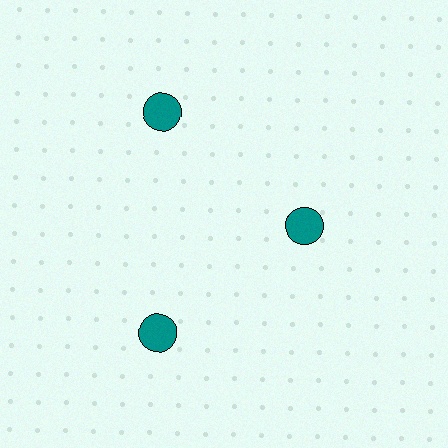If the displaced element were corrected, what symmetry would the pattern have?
It would have 3-fold rotational symmetry — the pattern would map onto itself every 120 degrees.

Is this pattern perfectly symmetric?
No. The 3 teal circles are arranged in a ring, but one element near the 3 o'clock position is pulled inward toward the center, breaking the 3-fold rotational symmetry.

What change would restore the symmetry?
The symmetry would be restored by moving it outward, back onto the ring so that all 3 circles sit at equal angles and equal distance from the center.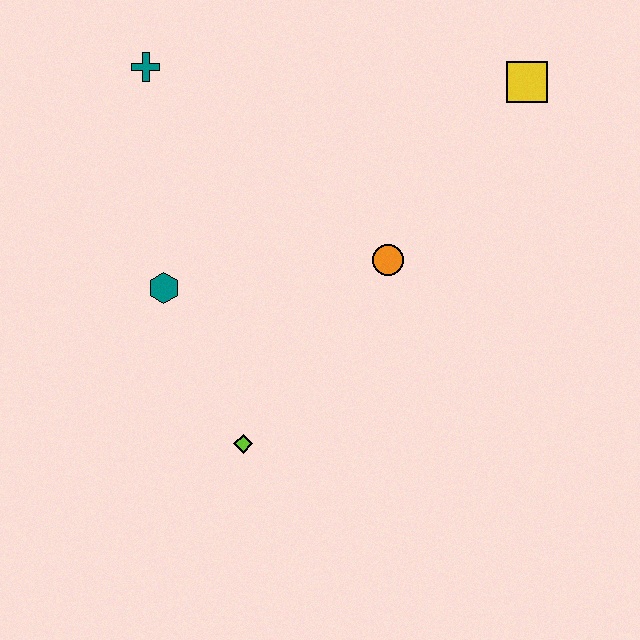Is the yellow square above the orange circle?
Yes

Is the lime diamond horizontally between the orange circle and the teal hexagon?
Yes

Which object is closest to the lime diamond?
The teal hexagon is closest to the lime diamond.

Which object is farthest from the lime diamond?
The yellow square is farthest from the lime diamond.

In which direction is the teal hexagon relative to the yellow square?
The teal hexagon is to the left of the yellow square.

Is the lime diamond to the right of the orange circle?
No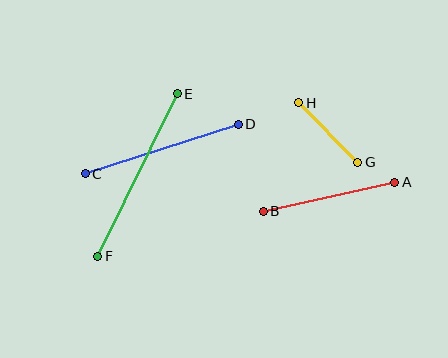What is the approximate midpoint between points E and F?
The midpoint is at approximately (137, 175) pixels.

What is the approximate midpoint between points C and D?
The midpoint is at approximately (162, 149) pixels.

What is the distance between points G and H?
The distance is approximately 84 pixels.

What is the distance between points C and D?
The distance is approximately 161 pixels.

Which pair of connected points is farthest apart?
Points E and F are farthest apart.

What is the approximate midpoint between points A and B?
The midpoint is at approximately (329, 197) pixels.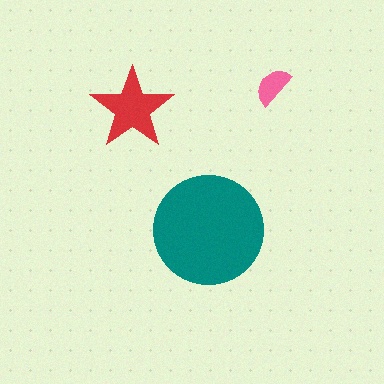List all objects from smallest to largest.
The pink semicircle, the red star, the teal circle.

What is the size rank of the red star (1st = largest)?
2nd.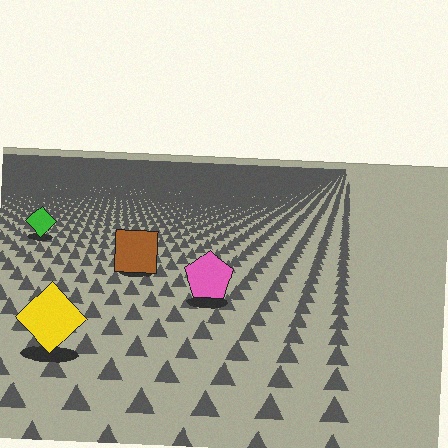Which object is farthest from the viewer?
The green diamond is farthest from the viewer. It appears smaller and the ground texture around it is denser.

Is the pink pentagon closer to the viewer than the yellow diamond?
No. The yellow diamond is closer — you can tell from the texture gradient: the ground texture is coarser near it.